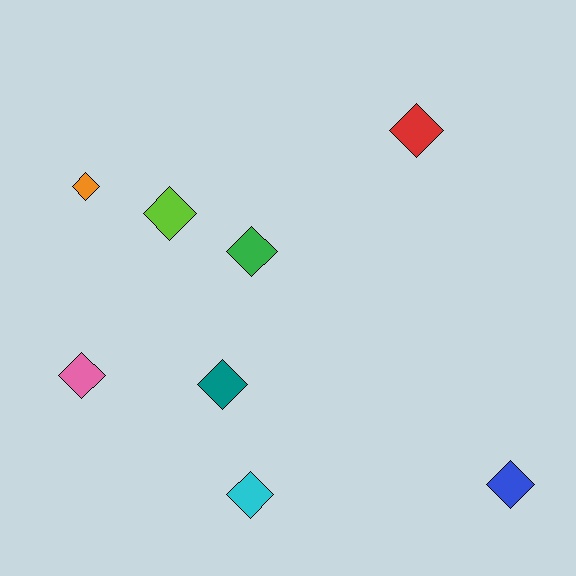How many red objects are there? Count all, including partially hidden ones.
There is 1 red object.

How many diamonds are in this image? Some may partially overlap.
There are 8 diamonds.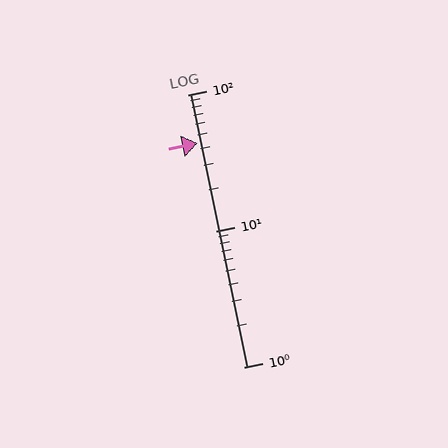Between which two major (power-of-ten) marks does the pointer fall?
The pointer is between 10 and 100.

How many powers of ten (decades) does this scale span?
The scale spans 2 decades, from 1 to 100.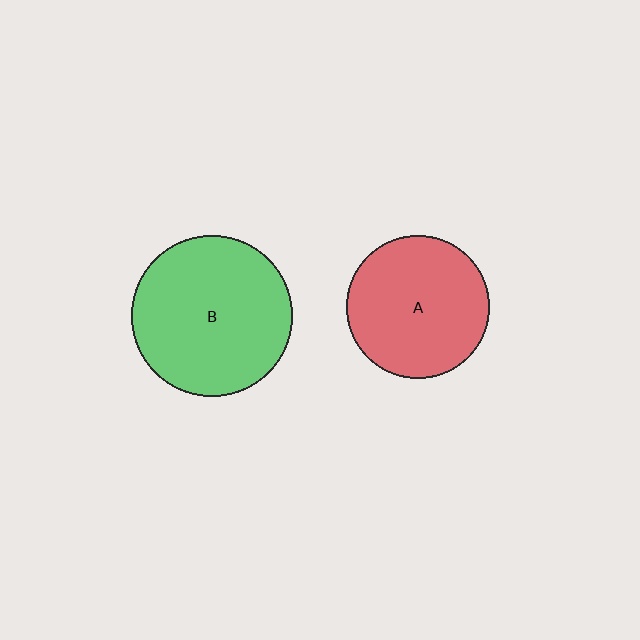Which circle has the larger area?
Circle B (green).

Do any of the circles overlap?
No, none of the circles overlap.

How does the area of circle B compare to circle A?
Approximately 1.3 times.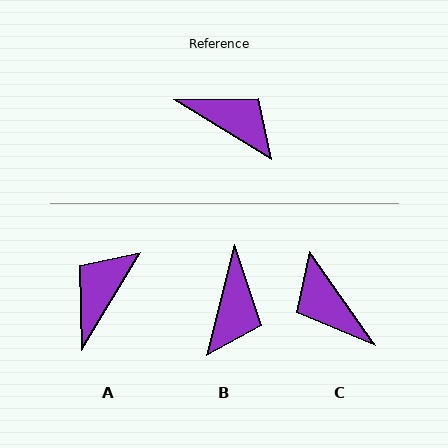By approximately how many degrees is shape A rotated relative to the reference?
Approximately 90 degrees counter-clockwise.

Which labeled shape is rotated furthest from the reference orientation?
C, about 156 degrees away.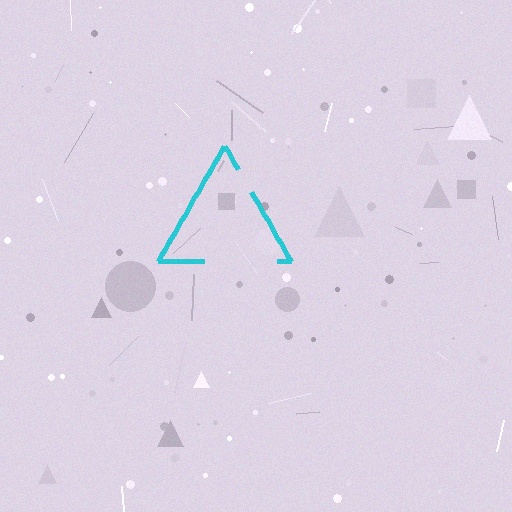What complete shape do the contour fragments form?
The contour fragments form a triangle.